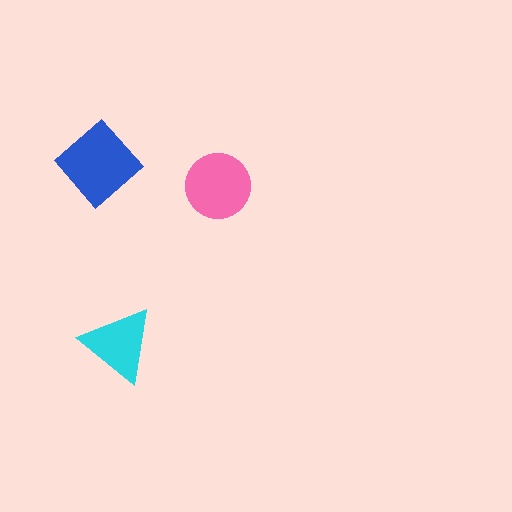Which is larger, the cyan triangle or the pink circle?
The pink circle.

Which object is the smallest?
The cyan triangle.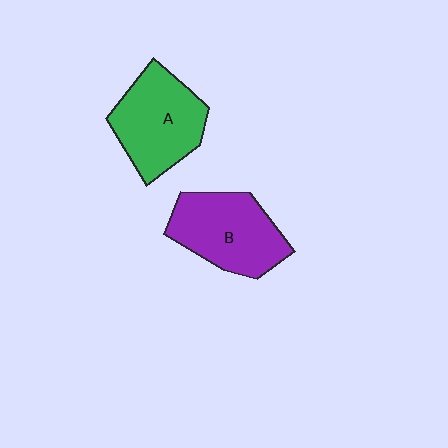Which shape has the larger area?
Shape B (purple).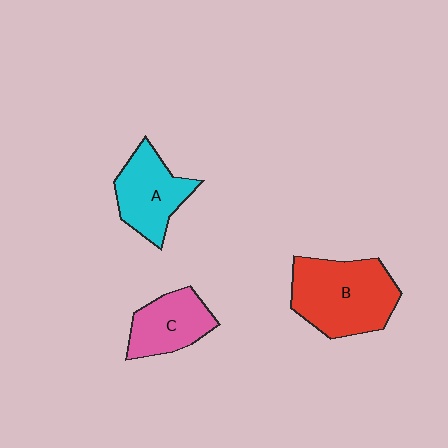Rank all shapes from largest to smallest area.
From largest to smallest: B (red), A (cyan), C (pink).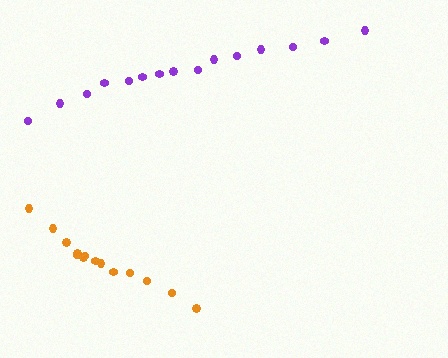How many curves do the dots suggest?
There are 2 distinct paths.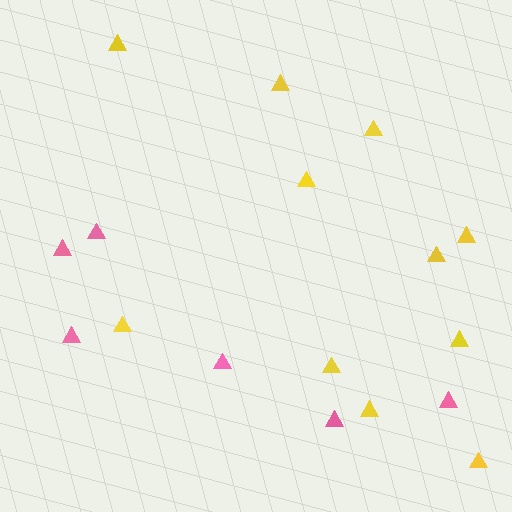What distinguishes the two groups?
There are 2 groups: one group of pink triangles (6) and one group of yellow triangles (11).